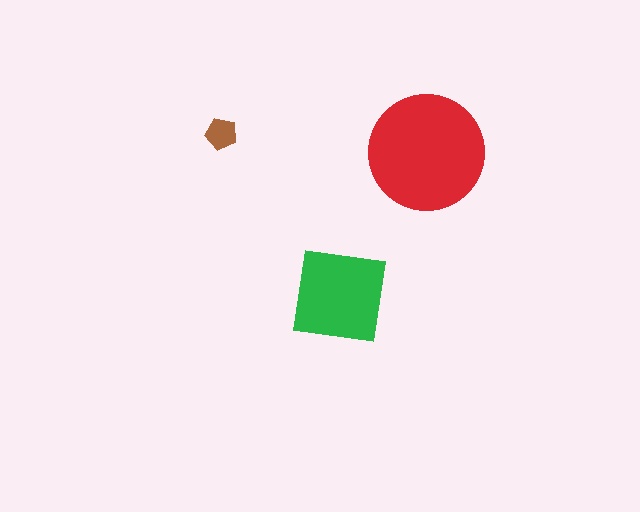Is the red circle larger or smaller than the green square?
Larger.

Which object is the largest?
The red circle.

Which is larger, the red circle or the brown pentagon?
The red circle.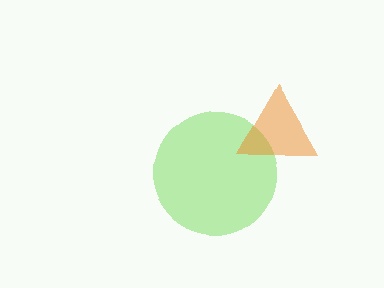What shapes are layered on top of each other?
The layered shapes are: a lime circle, an orange triangle.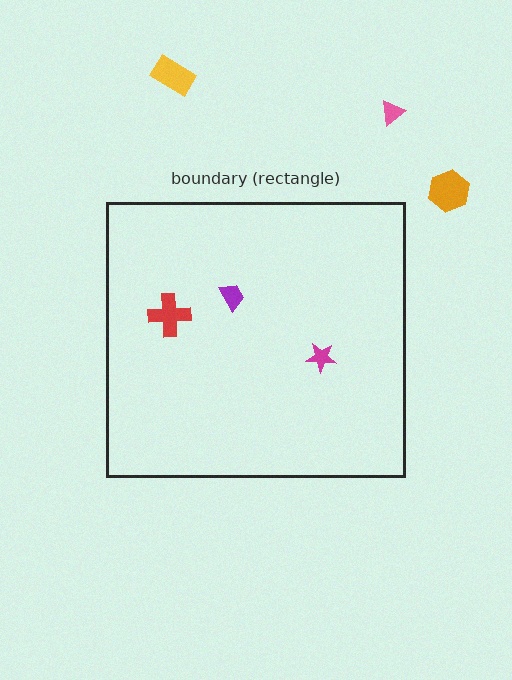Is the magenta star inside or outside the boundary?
Inside.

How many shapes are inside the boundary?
3 inside, 3 outside.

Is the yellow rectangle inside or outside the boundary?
Outside.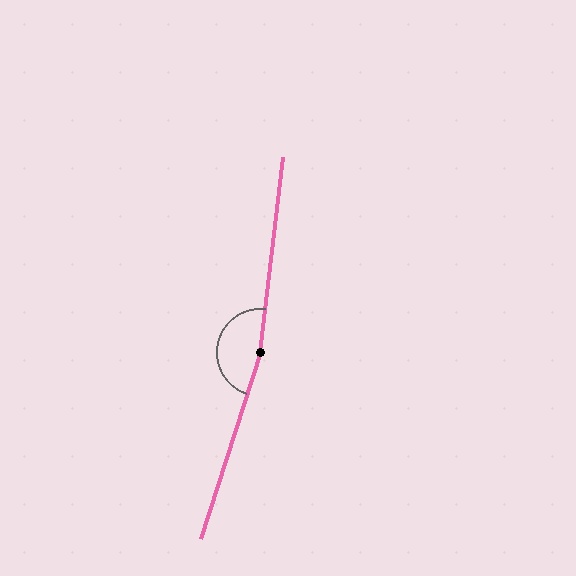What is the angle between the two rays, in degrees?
Approximately 169 degrees.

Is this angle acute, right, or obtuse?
It is obtuse.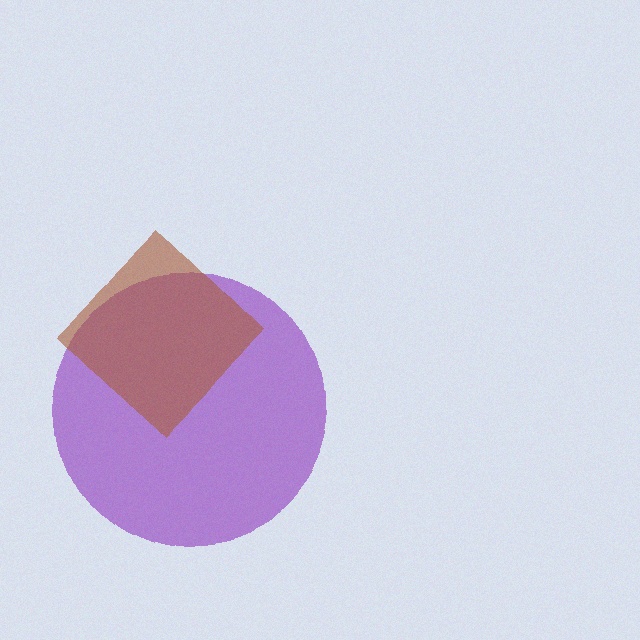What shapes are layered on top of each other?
The layered shapes are: a purple circle, a brown diamond.